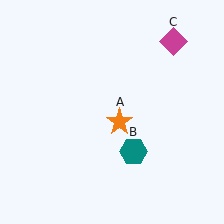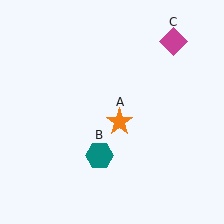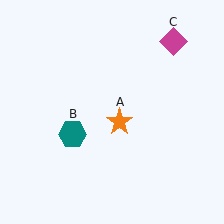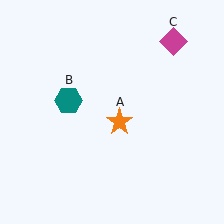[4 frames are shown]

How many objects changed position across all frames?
1 object changed position: teal hexagon (object B).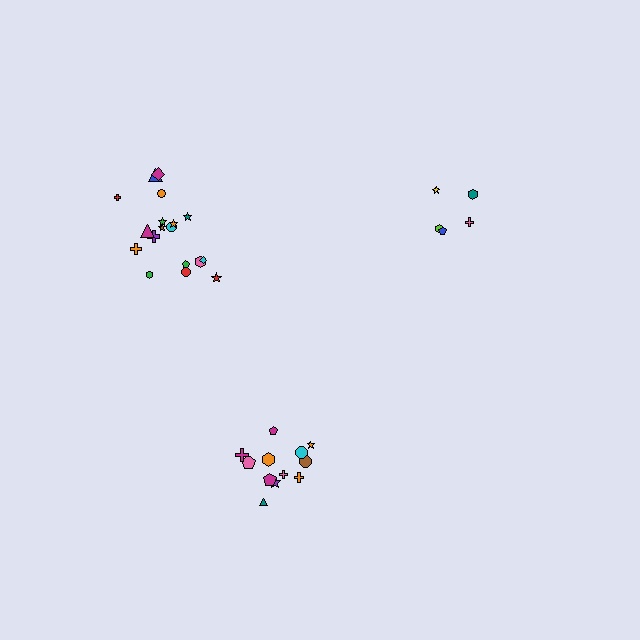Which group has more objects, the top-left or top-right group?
The top-left group.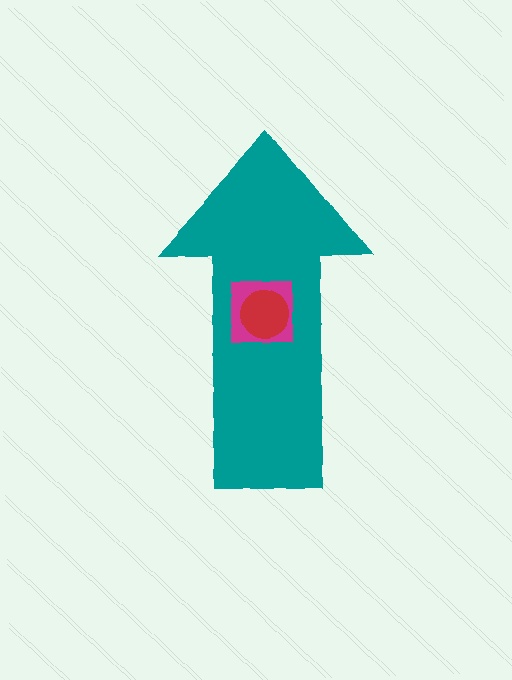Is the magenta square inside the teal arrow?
Yes.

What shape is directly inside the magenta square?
The red circle.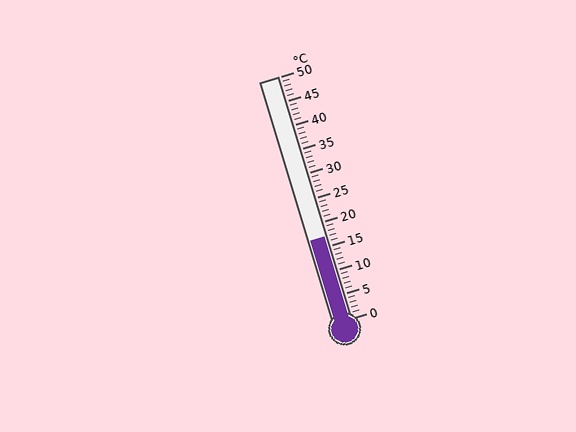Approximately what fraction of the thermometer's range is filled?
The thermometer is filled to approximately 35% of its range.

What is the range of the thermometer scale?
The thermometer scale ranges from 0°C to 50°C.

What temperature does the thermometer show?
The thermometer shows approximately 17°C.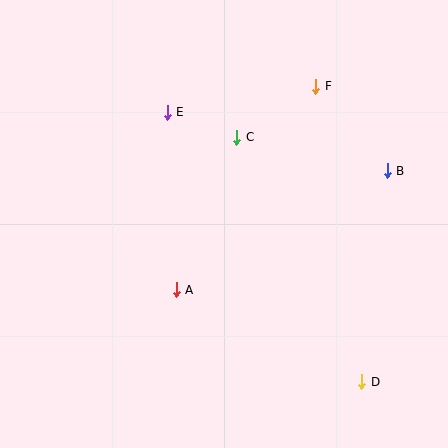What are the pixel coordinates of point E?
Point E is at (167, 112).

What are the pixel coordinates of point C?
Point C is at (237, 137).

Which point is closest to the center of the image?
Point A at (176, 290) is closest to the center.